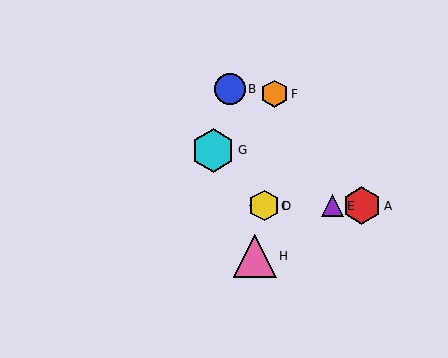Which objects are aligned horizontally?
Objects A, C, D, E are aligned horizontally.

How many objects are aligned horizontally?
4 objects (A, C, D, E) are aligned horizontally.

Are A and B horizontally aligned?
No, A is at y≈206 and B is at y≈89.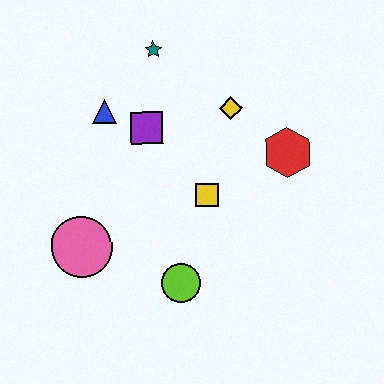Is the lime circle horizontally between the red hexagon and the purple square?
Yes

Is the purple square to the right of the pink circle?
Yes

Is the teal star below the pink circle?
No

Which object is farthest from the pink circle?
The red hexagon is farthest from the pink circle.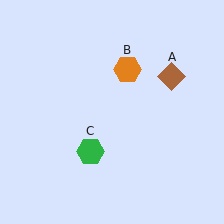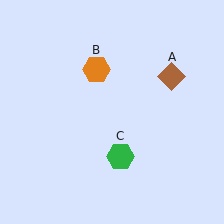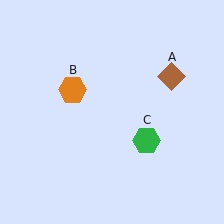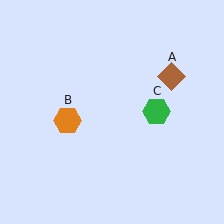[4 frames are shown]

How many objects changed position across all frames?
2 objects changed position: orange hexagon (object B), green hexagon (object C).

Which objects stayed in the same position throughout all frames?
Brown diamond (object A) remained stationary.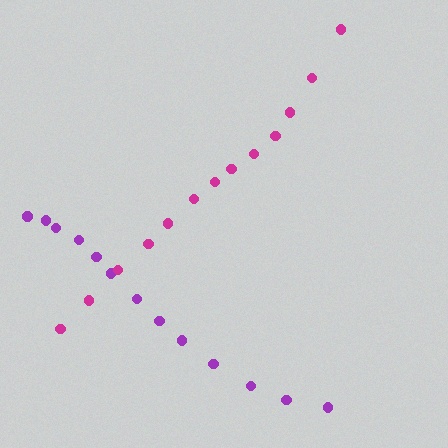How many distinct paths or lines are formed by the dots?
There are 2 distinct paths.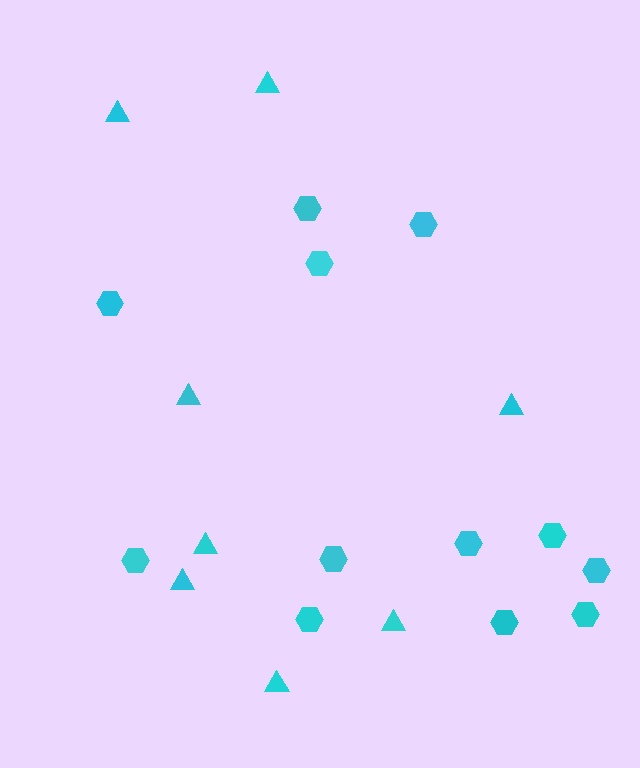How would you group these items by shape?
There are 2 groups: one group of triangles (8) and one group of hexagons (12).